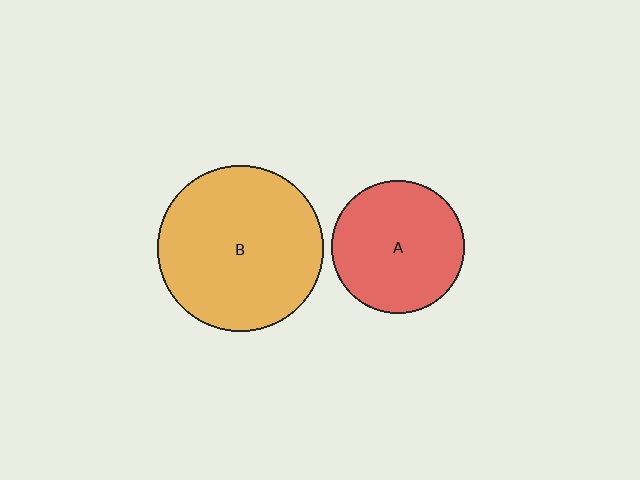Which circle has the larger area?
Circle B (orange).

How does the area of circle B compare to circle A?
Approximately 1.6 times.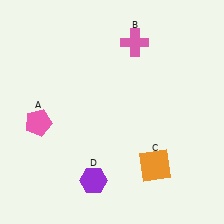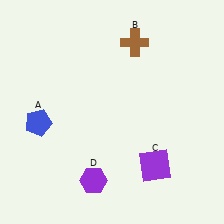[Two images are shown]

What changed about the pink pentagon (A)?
In Image 1, A is pink. In Image 2, it changed to blue.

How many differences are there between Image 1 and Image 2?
There are 3 differences between the two images.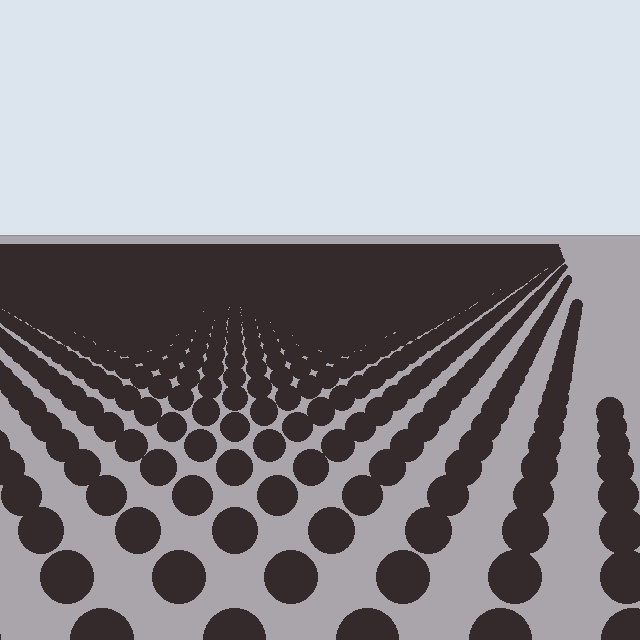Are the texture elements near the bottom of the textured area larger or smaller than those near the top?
Larger. Near the bottom, elements are closer to the viewer and appear at a bigger on-screen size.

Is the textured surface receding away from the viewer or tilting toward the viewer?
The surface is receding away from the viewer. Texture elements get smaller and denser toward the top.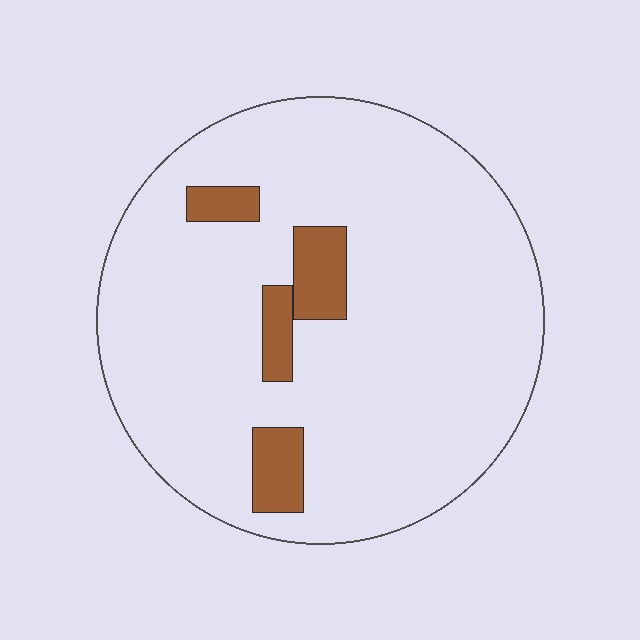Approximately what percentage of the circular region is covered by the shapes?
Approximately 10%.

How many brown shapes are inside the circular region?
4.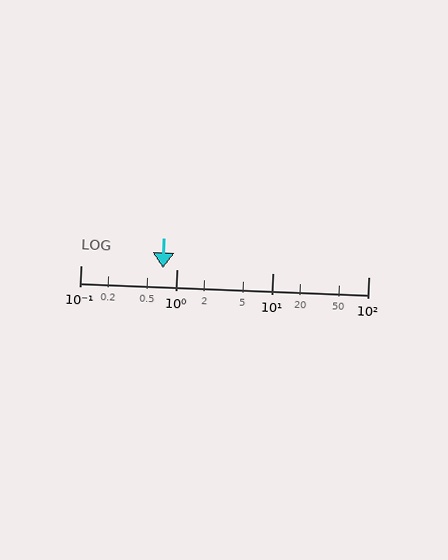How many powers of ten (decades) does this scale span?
The scale spans 3 decades, from 0.1 to 100.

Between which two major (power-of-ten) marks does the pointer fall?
The pointer is between 0.1 and 1.